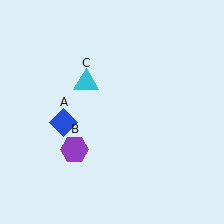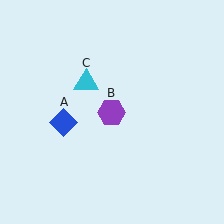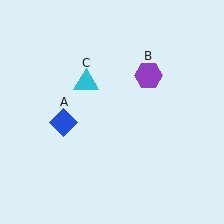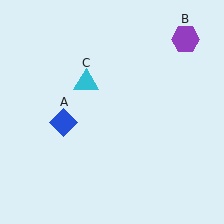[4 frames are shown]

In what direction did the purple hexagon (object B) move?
The purple hexagon (object B) moved up and to the right.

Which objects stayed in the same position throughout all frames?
Blue diamond (object A) and cyan triangle (object C) remained stationary.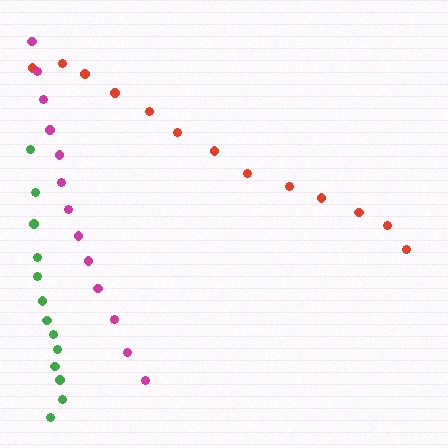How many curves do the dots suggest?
There are 3 distinct paths.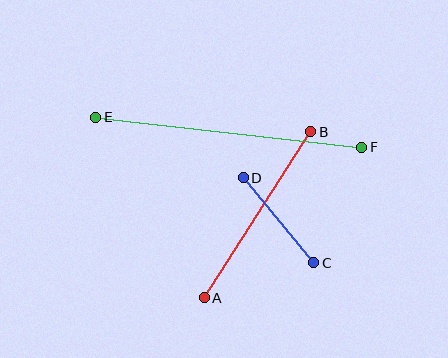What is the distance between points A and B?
The distance is approximately 197 pixels.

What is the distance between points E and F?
The distance is approximately 268 pixels.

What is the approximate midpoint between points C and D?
The midpoint is at approximately (279, 220) pixels.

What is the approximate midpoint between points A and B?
The midpoint is at approximately (258, 215) pixels.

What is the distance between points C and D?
The distance is approximately 110 pixels.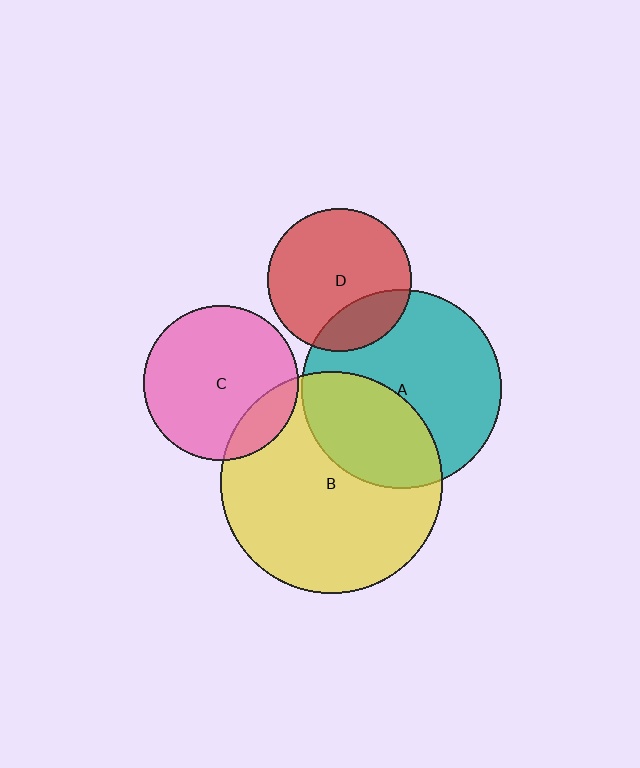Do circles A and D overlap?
Yes.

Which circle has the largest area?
Circle B (yellow).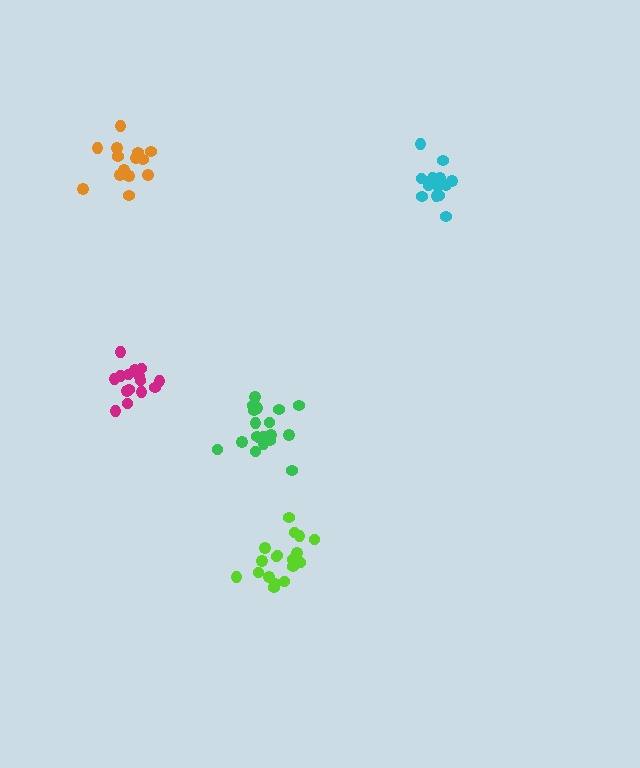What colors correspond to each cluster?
The clusters are colored: lime, orange, cyan, green, magenta.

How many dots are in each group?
Group 1: 19 dots, Group 2: 14 dots, Group 3: 15 dots, Group 4: 19 dots, Group 5: 15 dots (82 total).